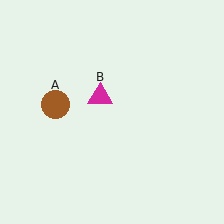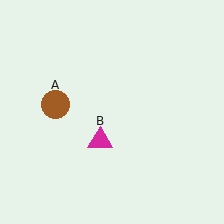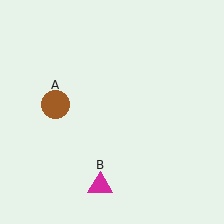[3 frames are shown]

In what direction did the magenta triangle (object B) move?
The magenta triangle (object B) moved down.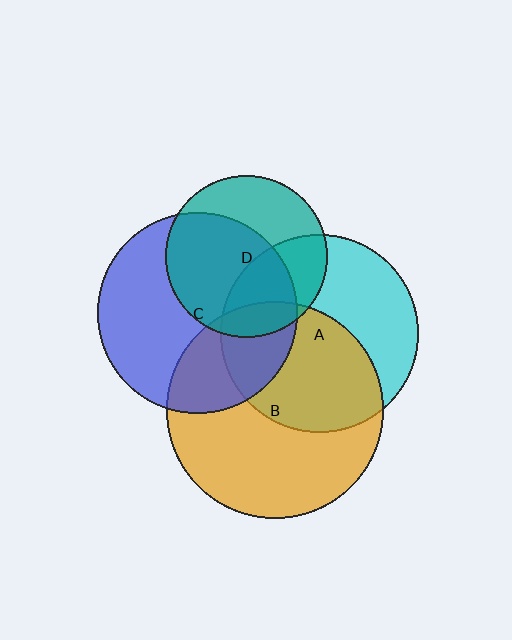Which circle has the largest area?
Circle B (orange).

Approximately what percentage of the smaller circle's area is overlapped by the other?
Approximately 60%.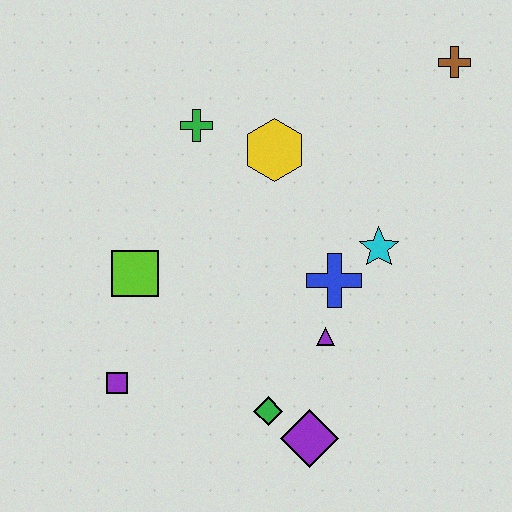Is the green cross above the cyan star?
Yes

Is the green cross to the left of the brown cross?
Yes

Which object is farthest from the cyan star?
The purple square is farthest from the cyan star.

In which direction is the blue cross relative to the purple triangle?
The blue cross is above the purple triangle.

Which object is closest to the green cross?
The yellow hexagon is closest to the green cross.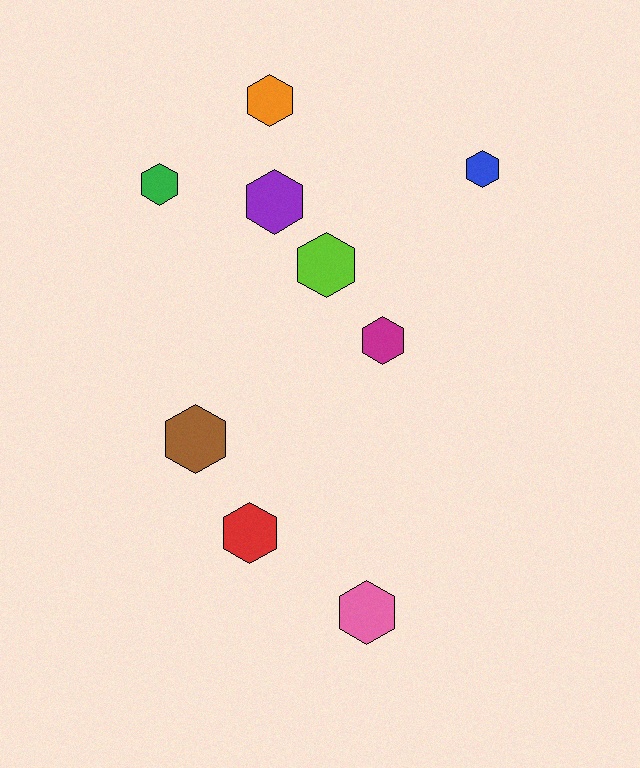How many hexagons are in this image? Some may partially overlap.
There are 9 hexagons.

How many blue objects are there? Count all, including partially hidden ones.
There is 1 blue object.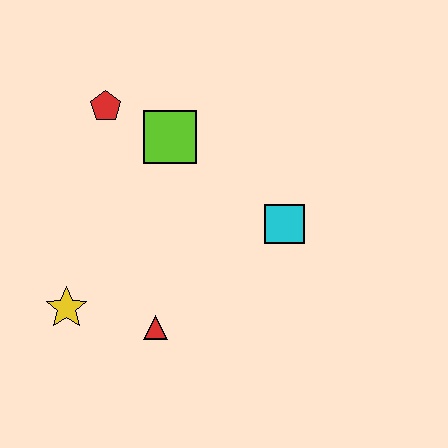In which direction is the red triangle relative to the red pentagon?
The red triangle is below the red pentagon.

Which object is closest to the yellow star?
The red triangle is closest to the yellow star.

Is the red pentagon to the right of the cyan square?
No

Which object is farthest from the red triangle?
The red pentagon is farthest from the red triangle.